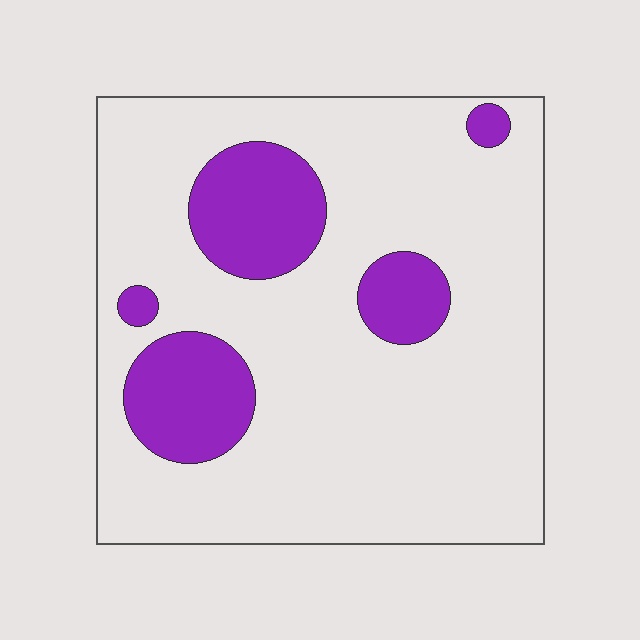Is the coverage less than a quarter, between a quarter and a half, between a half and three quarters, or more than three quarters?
Less than a quarter.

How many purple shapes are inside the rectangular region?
5.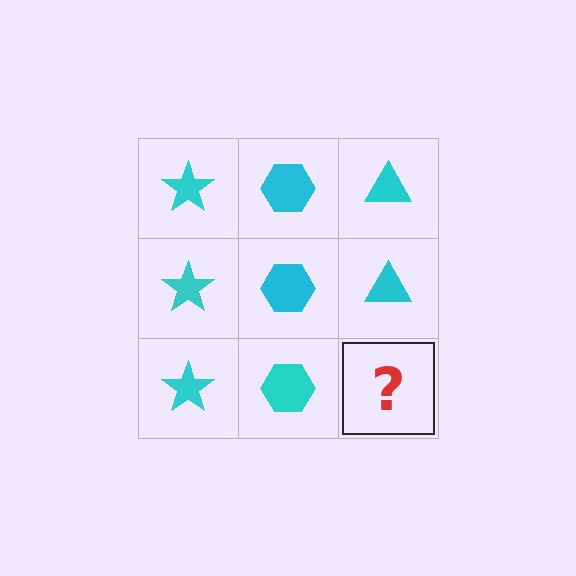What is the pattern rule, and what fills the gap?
The rule is that each column has a consistent shape. The gap should be filled with a cyan triangle.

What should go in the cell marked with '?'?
The missing cell should contain a cyan triangle.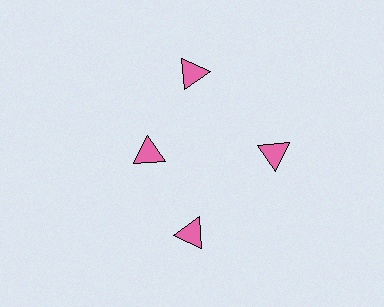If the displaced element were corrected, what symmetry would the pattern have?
It would have 4-fold rotational symmetry — the pattern would map onto itself every 90 degrees.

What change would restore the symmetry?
The symmetry would be restored by moving it outward, back onto the ring so that all 4 triangles sit at equal angles and equal distance from the center.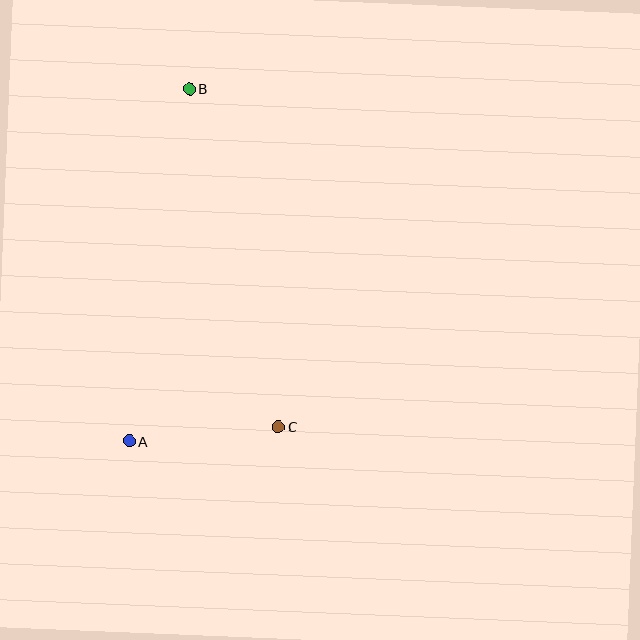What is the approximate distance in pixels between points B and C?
The distance between B and C is approximately 349 pixels.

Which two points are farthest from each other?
Points A and B are farthest from each other.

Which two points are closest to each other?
Points A and C are closest to each other.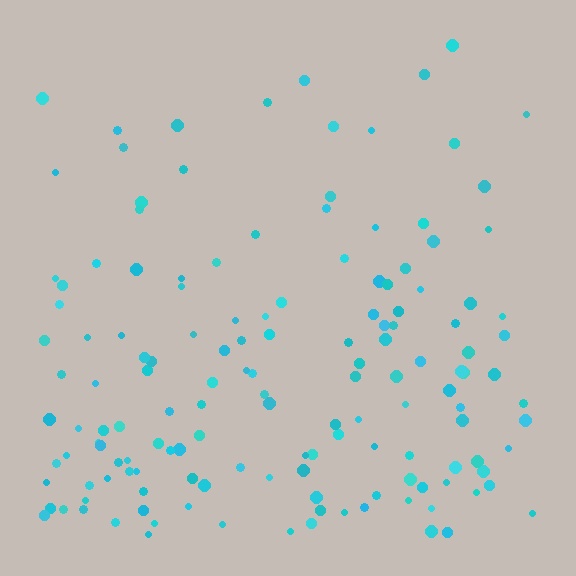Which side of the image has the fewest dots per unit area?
The top.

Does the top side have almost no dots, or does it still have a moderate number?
Still a moderate number, just noticeably fewer than the bottom.